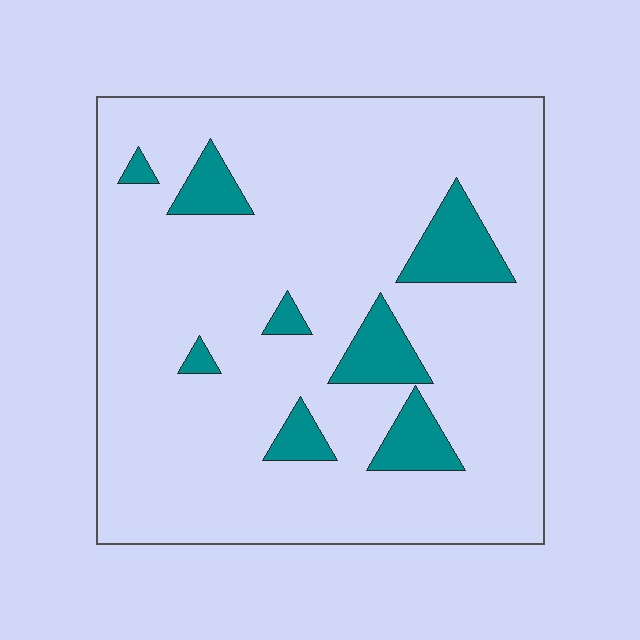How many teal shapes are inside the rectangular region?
8.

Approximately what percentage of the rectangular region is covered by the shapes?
Approximately 10%.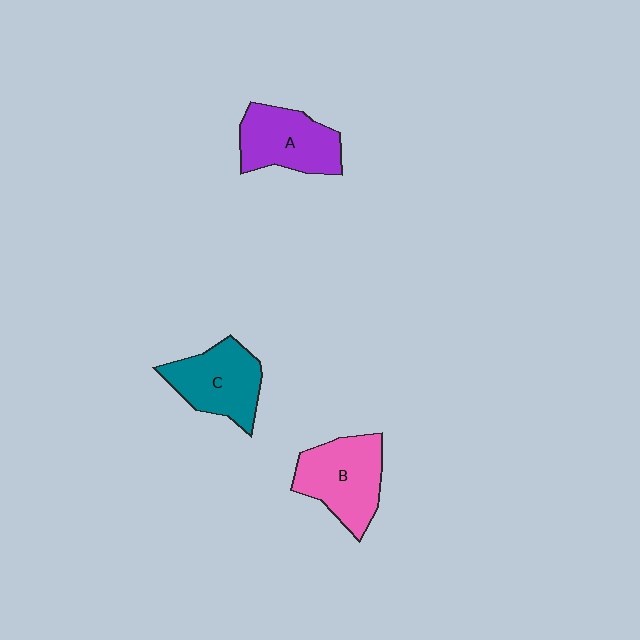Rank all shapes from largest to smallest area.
From largest to smallest: B (pink), C (teal), A (purple).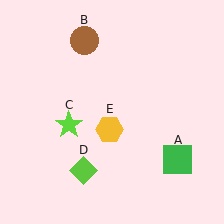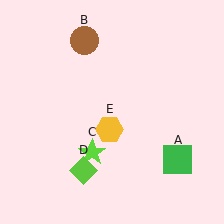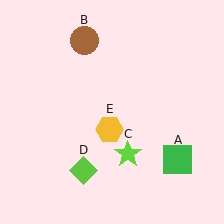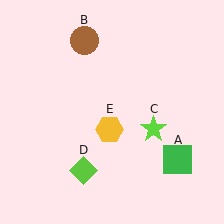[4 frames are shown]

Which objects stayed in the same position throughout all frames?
Green square (object A) and brown circle (object B) and lime diamond (object D) and yellow hexagon (object E) remained stationary.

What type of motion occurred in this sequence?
The lime star (object C) rotated counterclockwise around the center of the scene.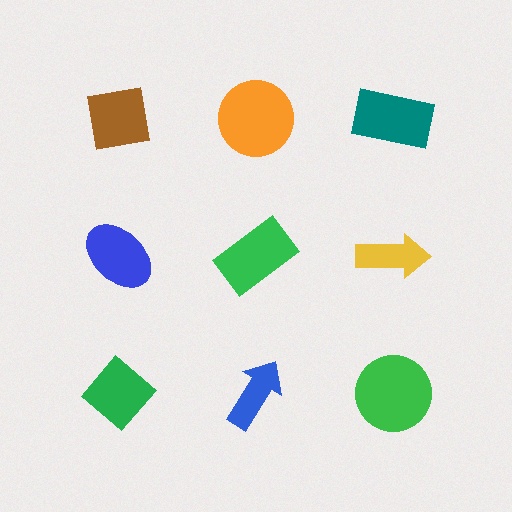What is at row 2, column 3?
A yellow arrow.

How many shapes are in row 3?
3 shapes.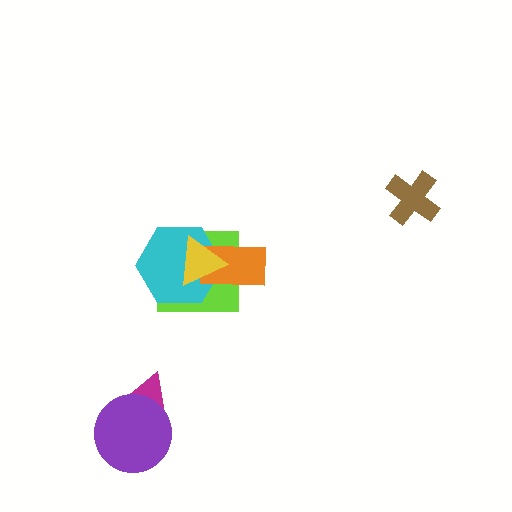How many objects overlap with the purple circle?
1 object overlaps with the purple circle.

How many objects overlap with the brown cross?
0 objects overlap with the brown cross.